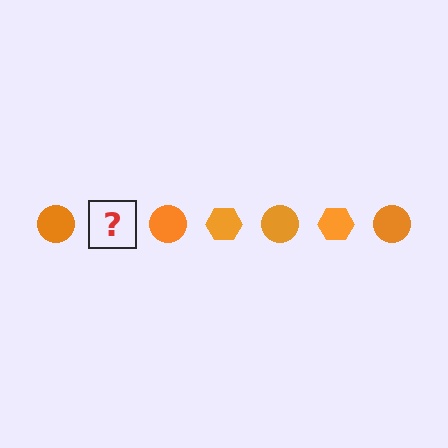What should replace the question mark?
The question mark should be replaced with an orange hexagon.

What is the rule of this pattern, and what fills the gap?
The rule is that the pattern cycles through circle, hexagon shapes in orange. The gap should be filled with an orange hexagon.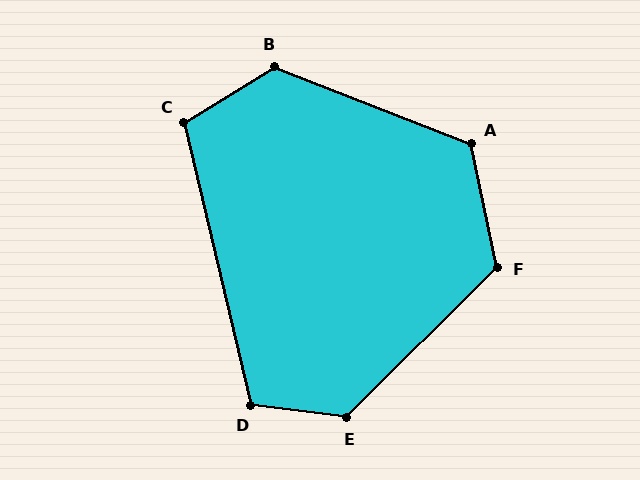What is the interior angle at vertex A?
Approximately 123 degrees (obtuse).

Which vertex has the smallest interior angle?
C, at approximately 109 degrees.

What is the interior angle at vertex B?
Approximately 127 degrees (obtuse).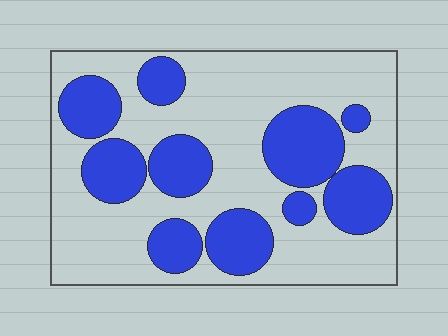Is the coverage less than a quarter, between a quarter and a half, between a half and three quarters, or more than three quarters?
Between a quarter and a half.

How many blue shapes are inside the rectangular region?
10.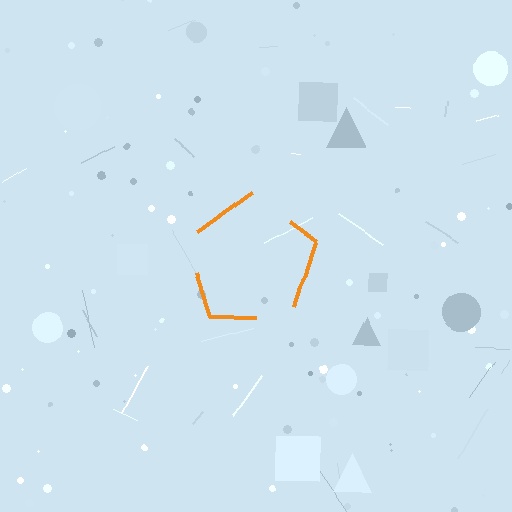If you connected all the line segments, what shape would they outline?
They would outline a pentagon.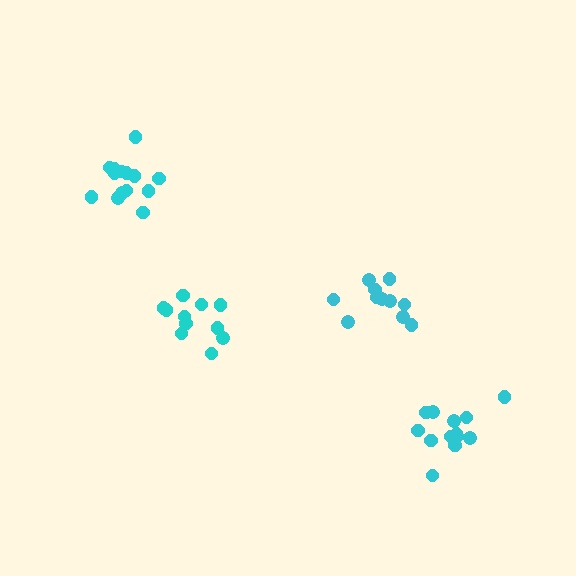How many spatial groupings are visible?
There are 4 spatial groupings.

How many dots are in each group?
Group 1: 11 dots, Group 2: 11 dots, Group 3: 14 dots, Group 4: 13 dots (49 total).